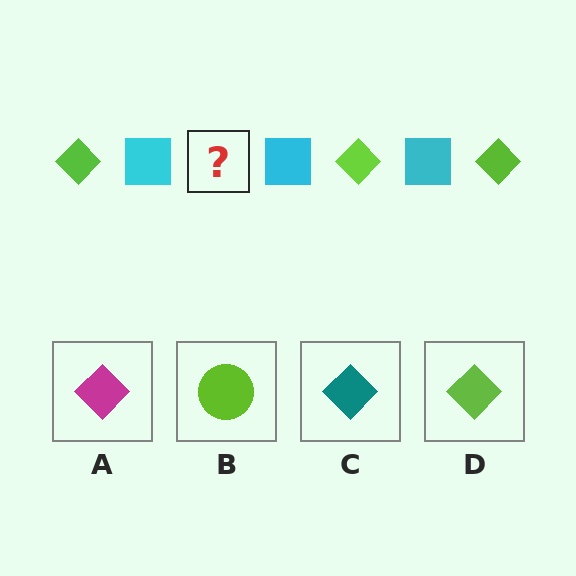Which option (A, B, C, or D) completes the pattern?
D.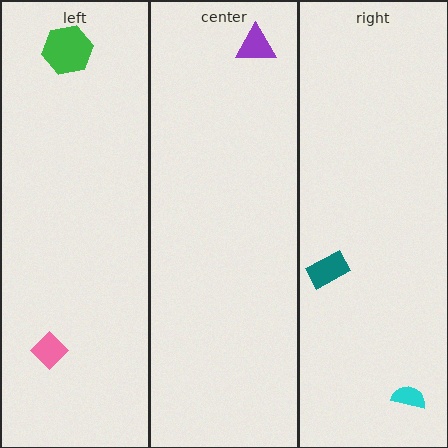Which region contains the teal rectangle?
The right region.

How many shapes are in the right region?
2.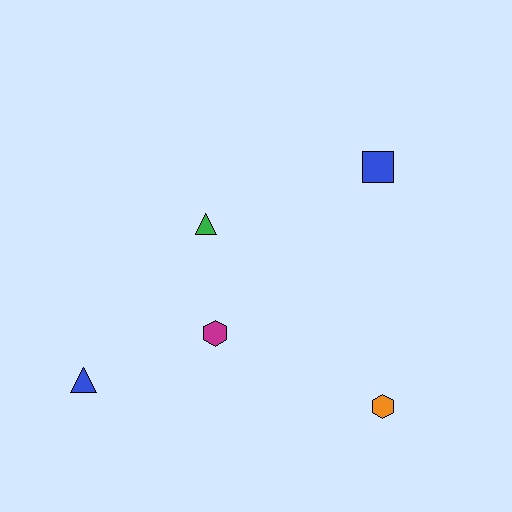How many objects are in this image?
There are 5 objects.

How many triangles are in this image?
There are 2 triangles.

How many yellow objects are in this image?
There are no yellow objects.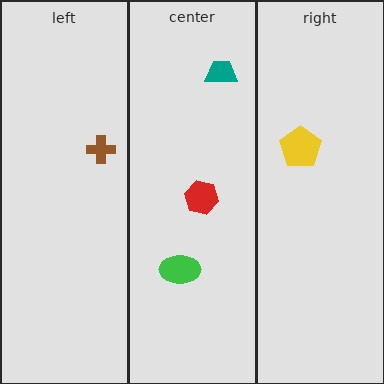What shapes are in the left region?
The brown cross.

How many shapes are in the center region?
3.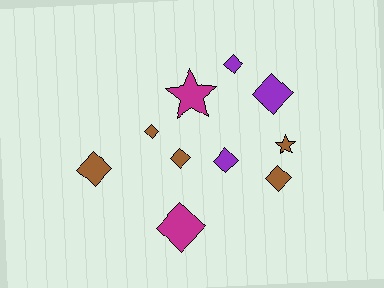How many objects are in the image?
There are 10 objects.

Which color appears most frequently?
Brown, with 5 objects.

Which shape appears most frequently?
Diamond, with 8 objects.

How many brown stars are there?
There is 1 brown star.